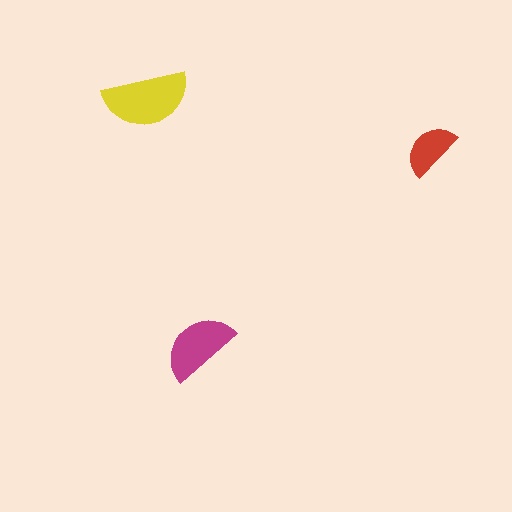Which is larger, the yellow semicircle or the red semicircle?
The yellow one.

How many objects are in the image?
There are 3 objects in the image.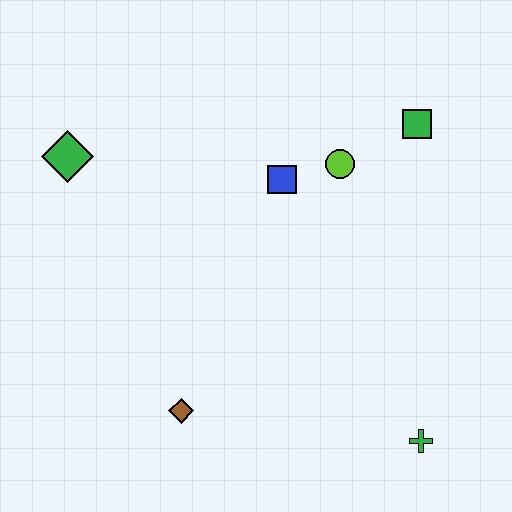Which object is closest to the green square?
The lime circle is closest to the green square.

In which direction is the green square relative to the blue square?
The green square is to the right of the blue square.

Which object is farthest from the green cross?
The green diamond is farthest from the green cross.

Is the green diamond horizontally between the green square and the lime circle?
No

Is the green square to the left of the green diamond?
No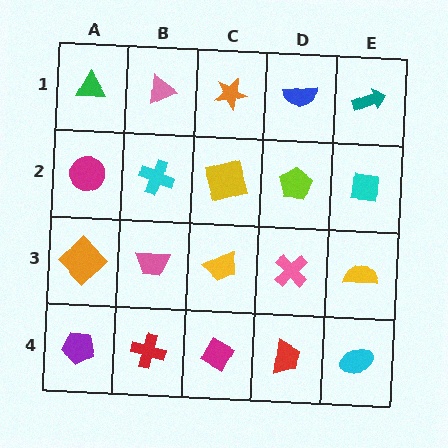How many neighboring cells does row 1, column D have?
3.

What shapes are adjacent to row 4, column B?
A pink trapezoid (row 3, column B), a purple pentagon (row 4, column A), a magenta diamond (row 4, column C).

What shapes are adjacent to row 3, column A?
A magenta circle (row 2, column A), a purple pentagon (row 4, column A), a pink trapezoid (row 3, column B).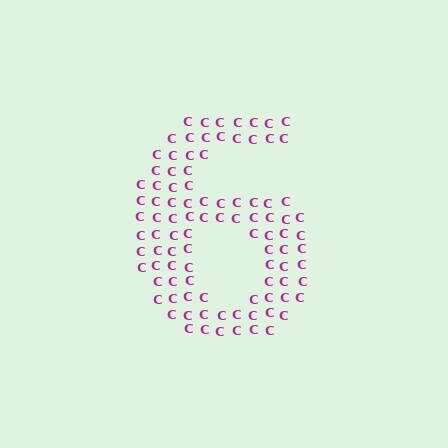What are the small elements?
The small elements are letter C's.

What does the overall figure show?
The overall figure shows the digit 6.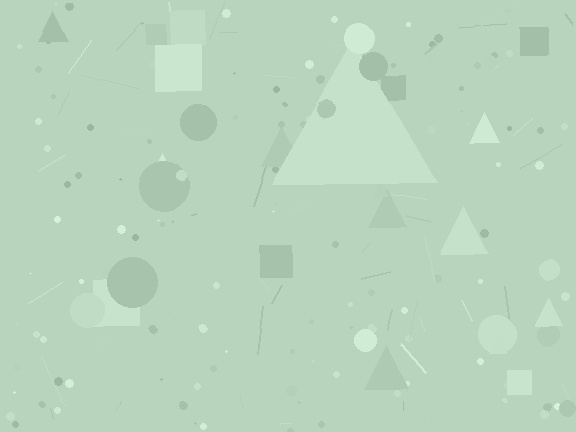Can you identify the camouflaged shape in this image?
The camouflaged shape is a triangle.